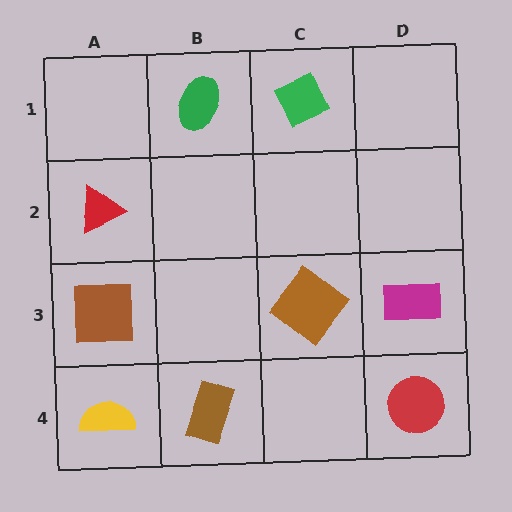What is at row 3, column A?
A brown square.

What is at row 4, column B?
A brown rectangle.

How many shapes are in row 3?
3 shapes.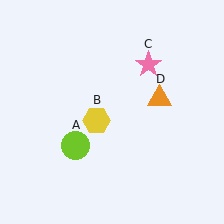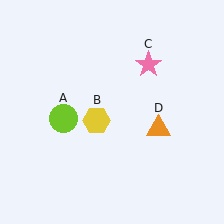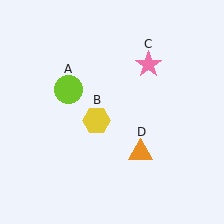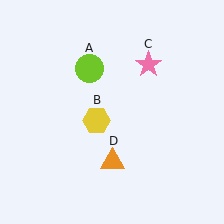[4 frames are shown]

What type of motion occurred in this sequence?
The lime circle (object A), orange triangle (object D) rotated clockwise around the center of the scene.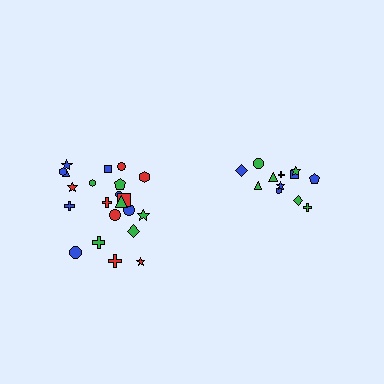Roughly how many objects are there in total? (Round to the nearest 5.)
Roughly 35 objects in total.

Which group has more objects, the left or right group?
The left group.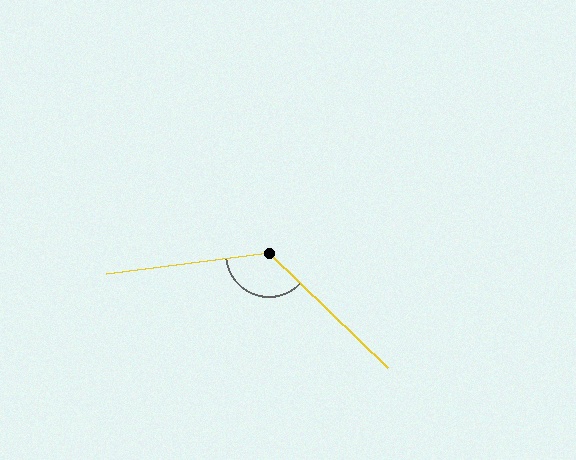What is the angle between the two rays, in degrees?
Approximately 129 degrees.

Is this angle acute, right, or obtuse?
It is obtuse.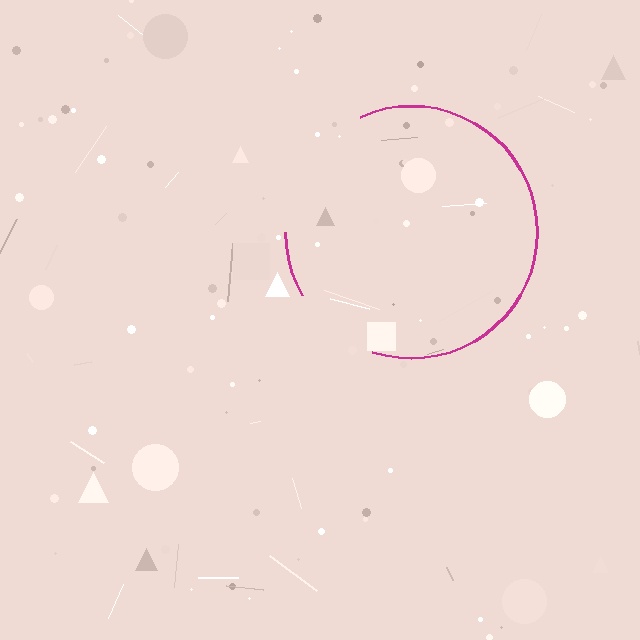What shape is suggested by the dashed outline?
The dashed outline suggests a circle.